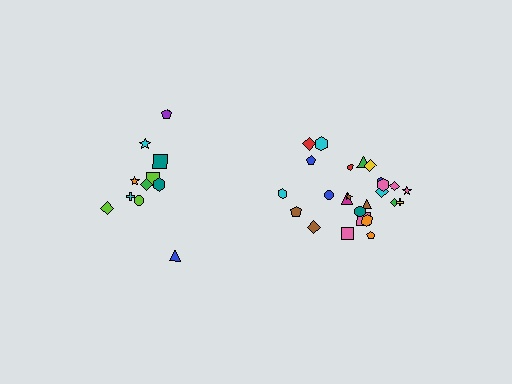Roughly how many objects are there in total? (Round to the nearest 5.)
Roughly 35 objects in total.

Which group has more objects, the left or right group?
The right group.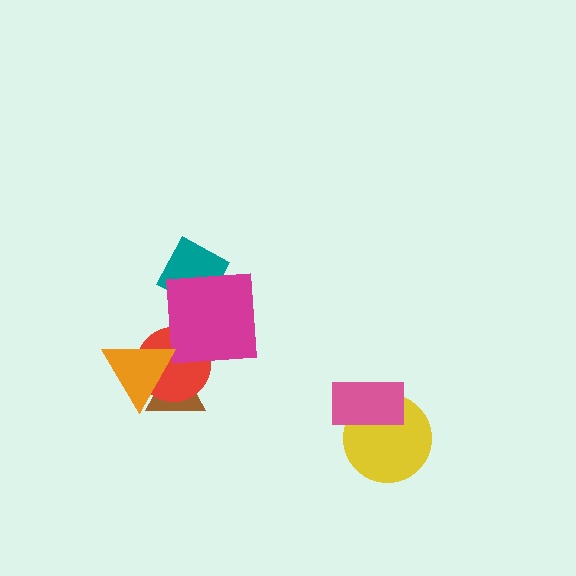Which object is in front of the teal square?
The magenta square is in front of the teal square.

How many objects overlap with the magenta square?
2 objects overlap with the magenta square.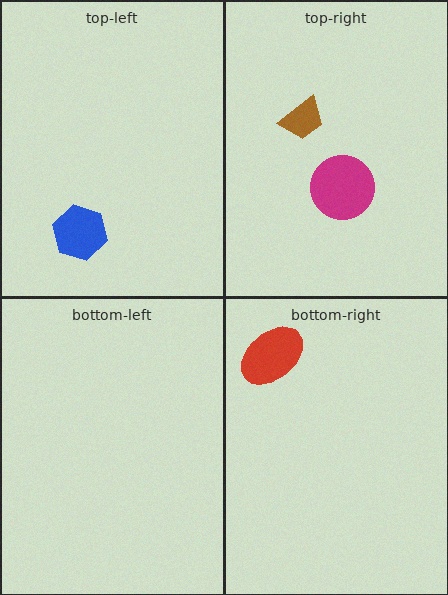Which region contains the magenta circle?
The top-right region.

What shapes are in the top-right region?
The brown trapezoid, the magenta circle.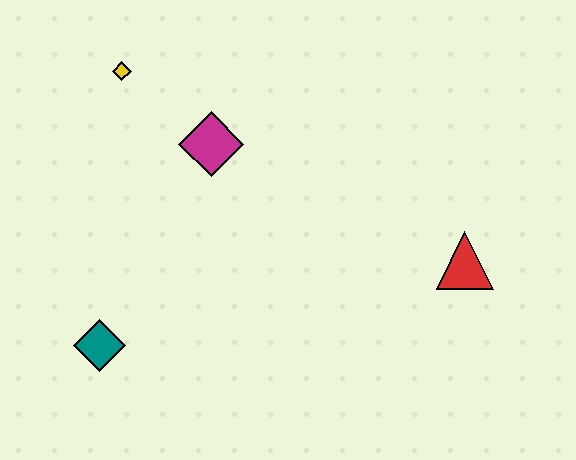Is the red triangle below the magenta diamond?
Yes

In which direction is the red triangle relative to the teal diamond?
The red triangle is to the right of the teal diamond.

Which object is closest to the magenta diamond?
The yellow diamond is closest to the magenta diamond.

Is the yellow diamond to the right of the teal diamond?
Yes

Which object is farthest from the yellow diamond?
The red triangle is farthest from the yellow diamond.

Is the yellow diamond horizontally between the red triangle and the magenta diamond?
No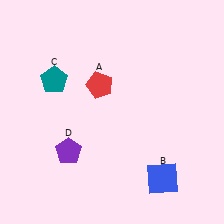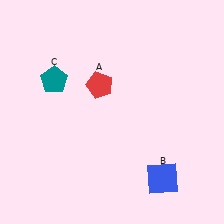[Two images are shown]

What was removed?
The purple pentagon (D) was removed in Image 2.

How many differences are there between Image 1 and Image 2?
There is 1 difference between the two images.